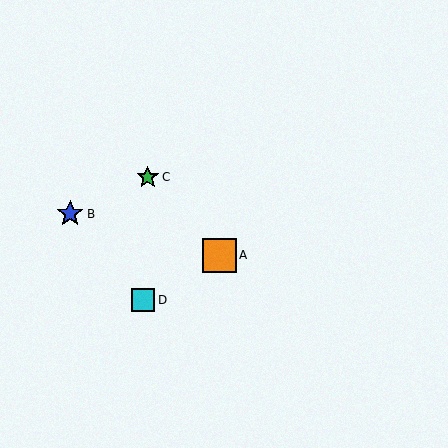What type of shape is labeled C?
Shape C is a green star.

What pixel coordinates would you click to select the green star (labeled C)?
Click at (148, 177) to select the green star C.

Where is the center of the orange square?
The center of the orange square is at (219, 255).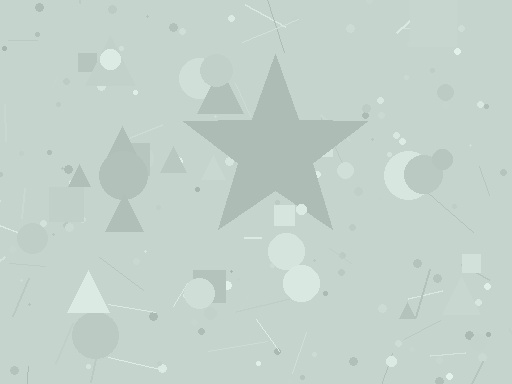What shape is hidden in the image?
A star is hidden in the image.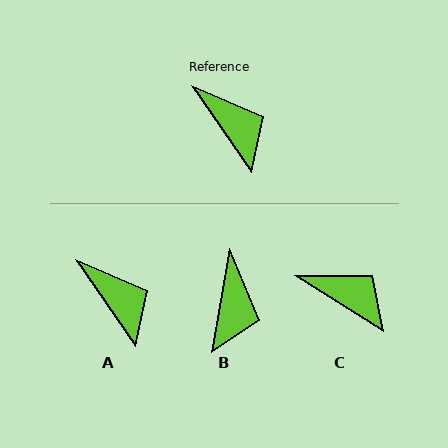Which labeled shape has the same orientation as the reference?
A.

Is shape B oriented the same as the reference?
No, it is off by about 44 degrees.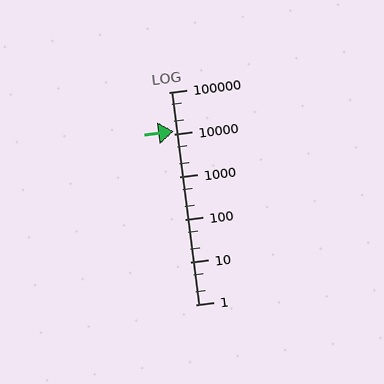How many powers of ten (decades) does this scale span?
The scale spans 5 decades, from 1 to 100000.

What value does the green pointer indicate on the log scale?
The pointer indicates approximately 12000.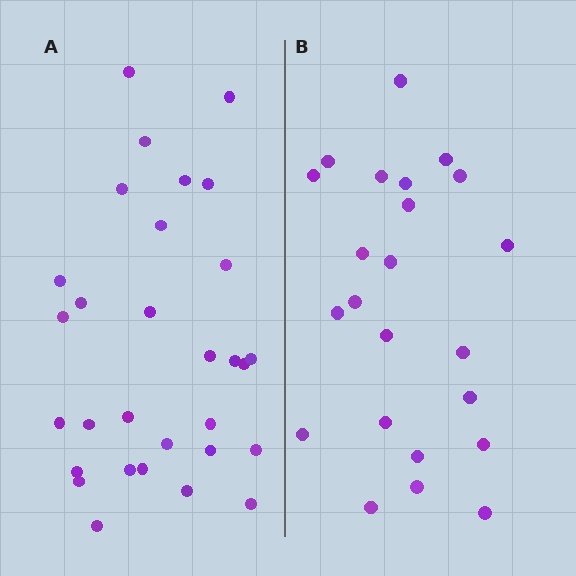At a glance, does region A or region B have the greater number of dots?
Region A (the left region) has more dots.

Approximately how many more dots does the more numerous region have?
Region A has roughly 8 or so more dots than region B.